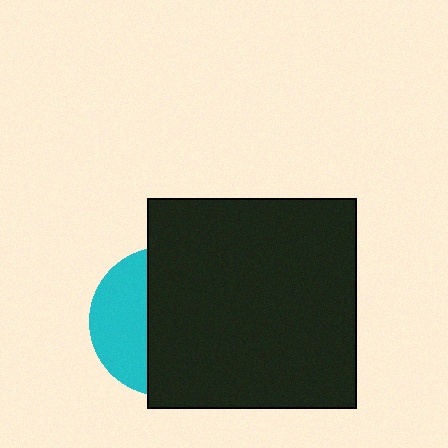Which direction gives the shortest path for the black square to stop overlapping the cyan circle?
Moving right gives the shortest separation.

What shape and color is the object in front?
The object in front is a black square.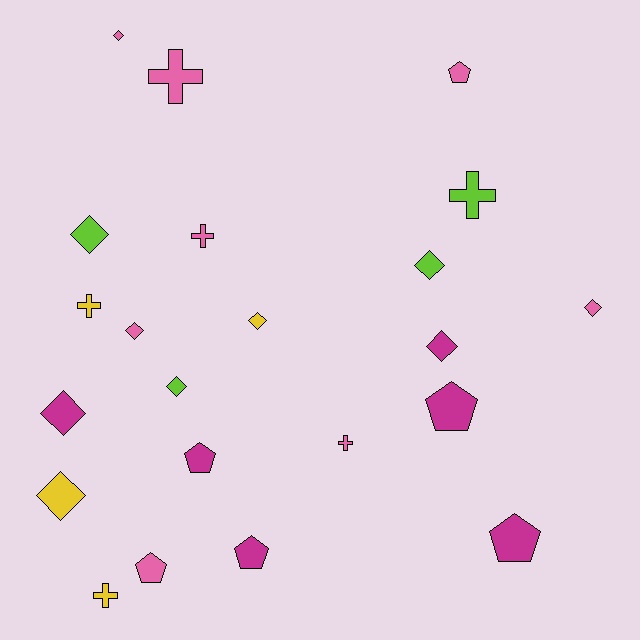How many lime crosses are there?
There is 1 lime cross.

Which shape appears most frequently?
Diamond, with 10 objects.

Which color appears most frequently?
Pink, with 8 objects.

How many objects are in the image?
There are 22 objects.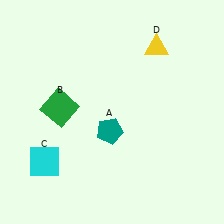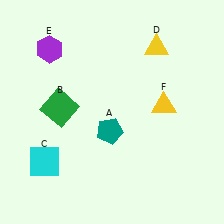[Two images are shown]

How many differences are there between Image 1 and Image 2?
There are 2 differences between the two images.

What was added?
A purple hexagon (E), a yellow triangle (F) were added in Image 2.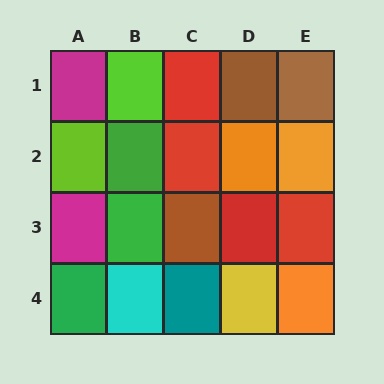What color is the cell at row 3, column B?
Green.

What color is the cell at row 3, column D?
Red.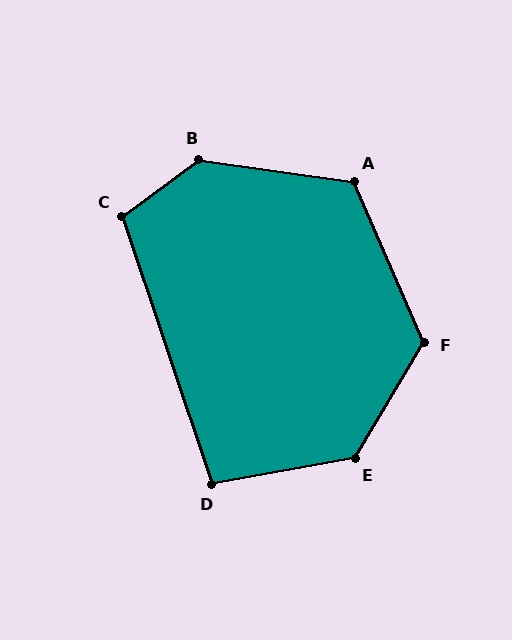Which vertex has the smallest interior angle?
D, at approximately 98 degrees.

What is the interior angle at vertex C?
Approximately 107 degrees (obtuse).